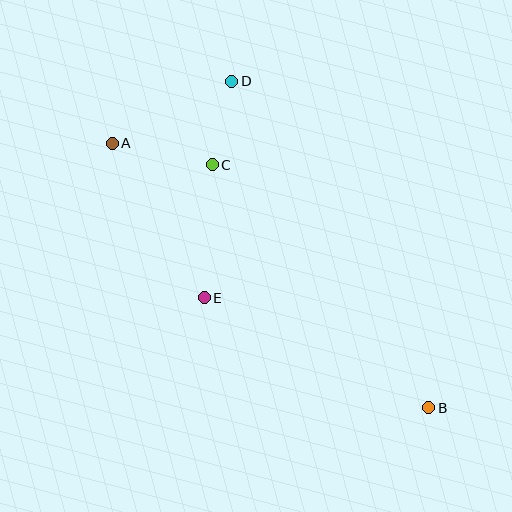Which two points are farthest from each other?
Points A and B are farthest from each other.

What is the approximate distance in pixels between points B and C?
The distance between B and C is approximately 326 pixels.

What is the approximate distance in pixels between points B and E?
The distance between B and E is approximately 250 pixels.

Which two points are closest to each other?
Points C and D are closest to each other.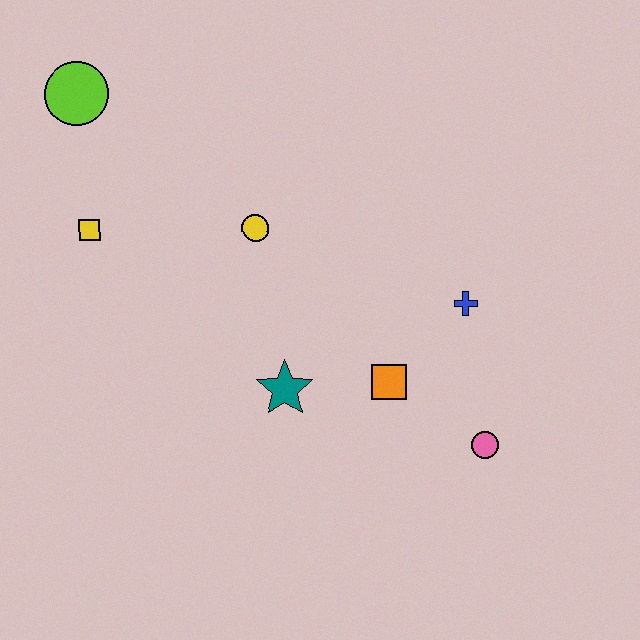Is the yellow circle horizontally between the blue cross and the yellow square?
Yes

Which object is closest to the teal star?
The orange square is closest to the teal star.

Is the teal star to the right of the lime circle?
Yes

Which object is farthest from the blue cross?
The lime circle is farthest from the blue cross.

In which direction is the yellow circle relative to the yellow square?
The yellow circle is to the right of the yellow square.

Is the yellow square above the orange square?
Yes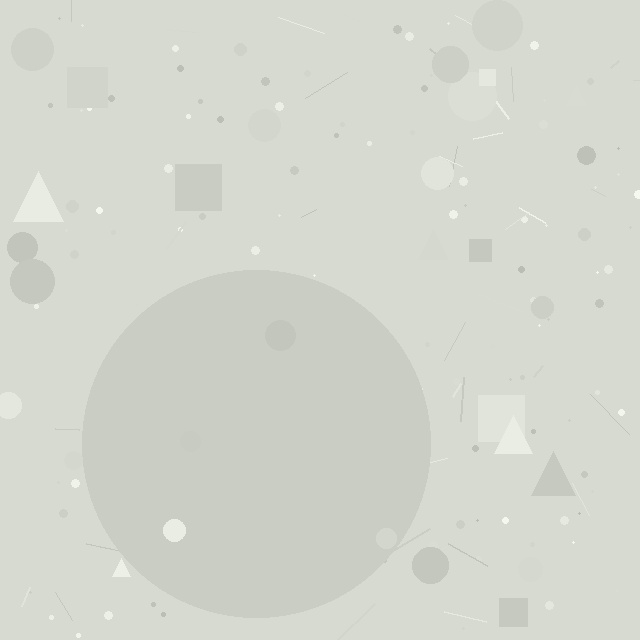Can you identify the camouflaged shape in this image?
The camouflaged shape is a circle.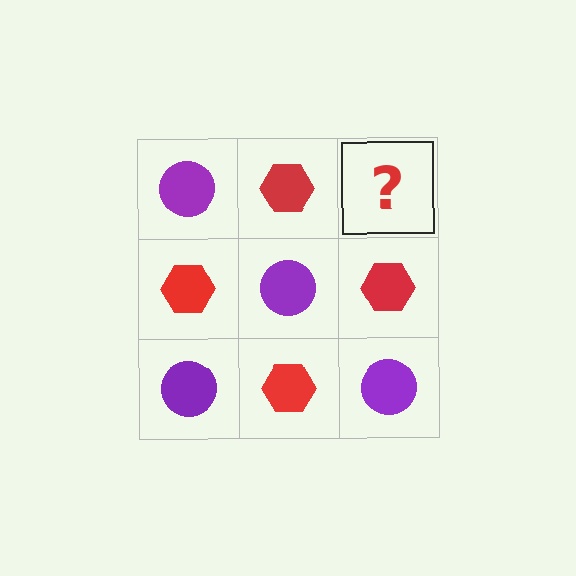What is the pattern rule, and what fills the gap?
The rule is that it alternates purple circle and red hexagon in a checkerboard pattern. The gap should be filled with a purple circle.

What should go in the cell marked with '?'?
The missing cell should contain a purple circle.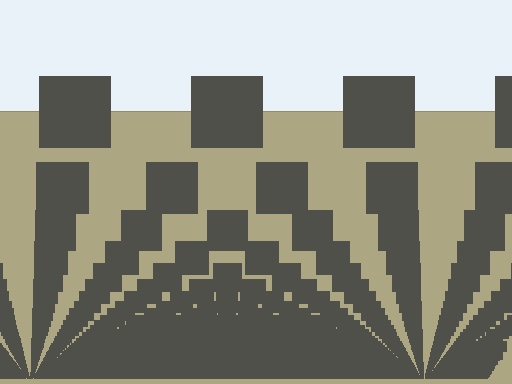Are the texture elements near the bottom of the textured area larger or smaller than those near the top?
Smaller. The gradient is inverted — elements near the bottom are smaller and denser.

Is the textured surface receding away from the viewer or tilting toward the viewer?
The surface appears to tilt toward the viewer. Texture elements get larger and sparser toward the top.